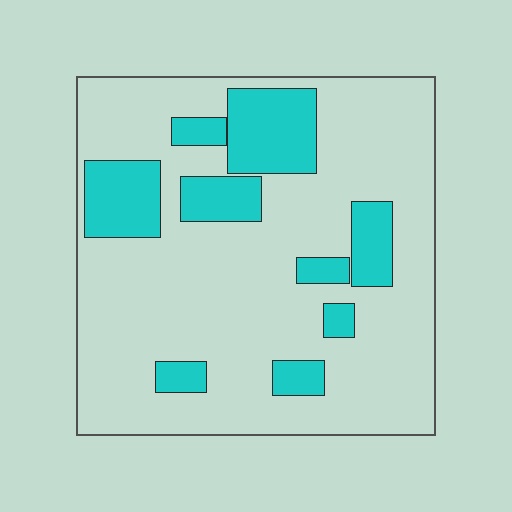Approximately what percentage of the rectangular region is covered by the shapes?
Approximately 20%.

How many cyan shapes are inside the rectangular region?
9.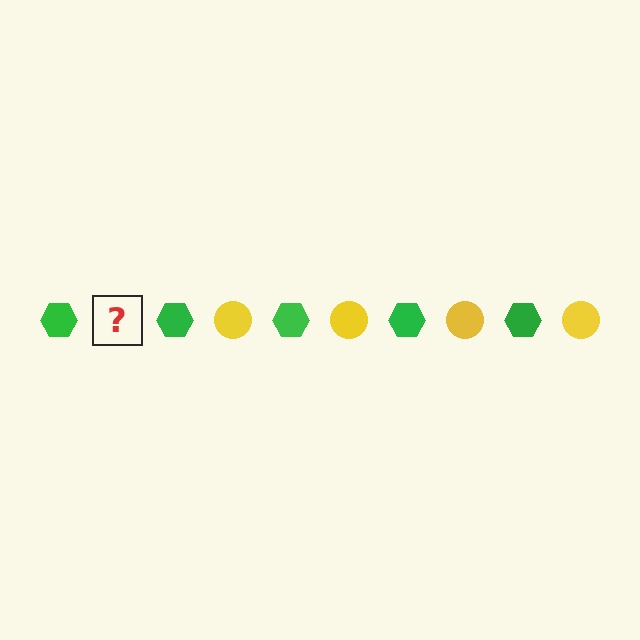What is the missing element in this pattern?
The missing element is a yellow circle.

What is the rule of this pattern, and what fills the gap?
The rule is that the pattern alternates between green hexagon and yellow circle. The gap should be filled with a yellow circle.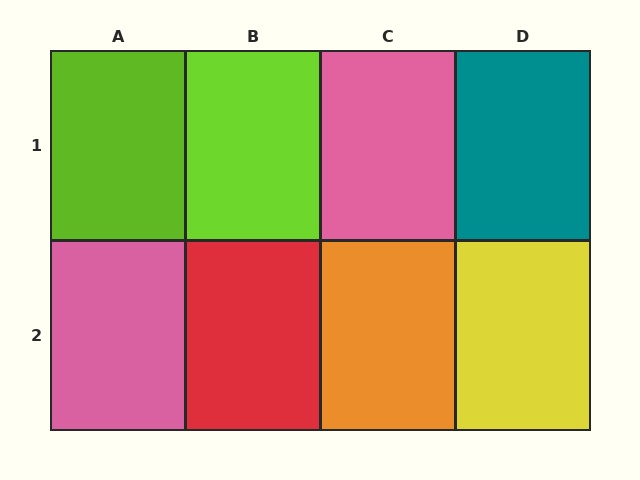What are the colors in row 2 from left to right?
Pink, red, orange, yellow.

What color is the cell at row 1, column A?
Lime.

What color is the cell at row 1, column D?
Teal.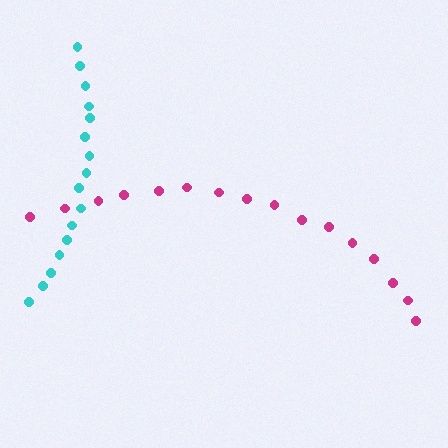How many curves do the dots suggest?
There are 2 distinct paths.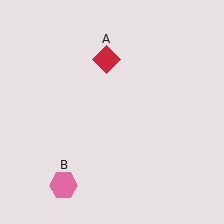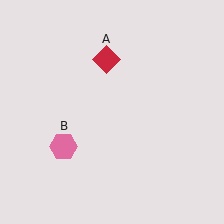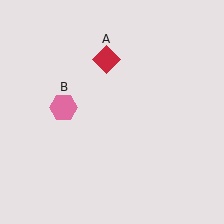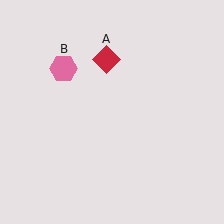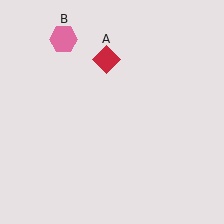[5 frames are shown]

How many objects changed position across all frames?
1 object changed position: pink hexagon (object B).